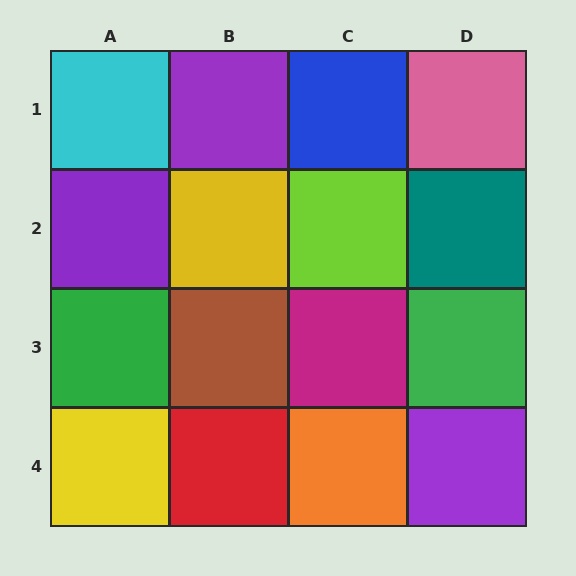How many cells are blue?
1 cell is blue.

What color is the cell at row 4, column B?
Red.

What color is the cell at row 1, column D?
Pink.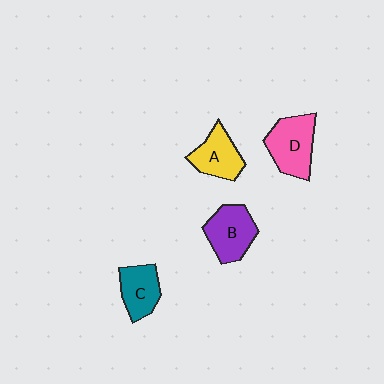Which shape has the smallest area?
Shape C (teal).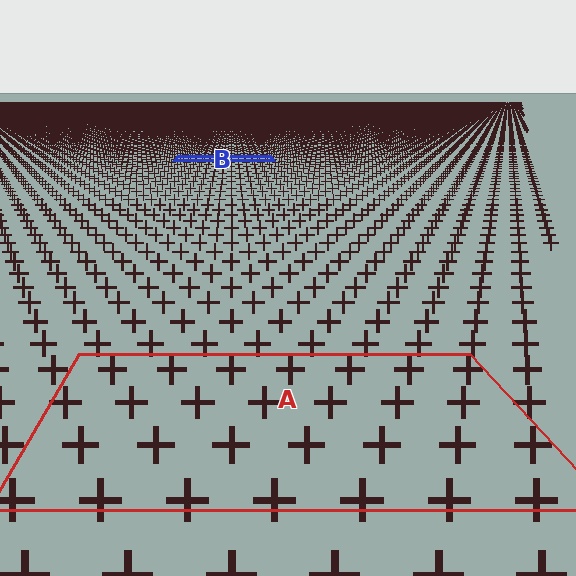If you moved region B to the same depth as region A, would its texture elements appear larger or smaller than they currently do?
They would appear larger. At a closer depth, the same texture elements are projected at a bigger on-screen size.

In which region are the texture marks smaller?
The texture marks are smaller in region B, because it is farther away.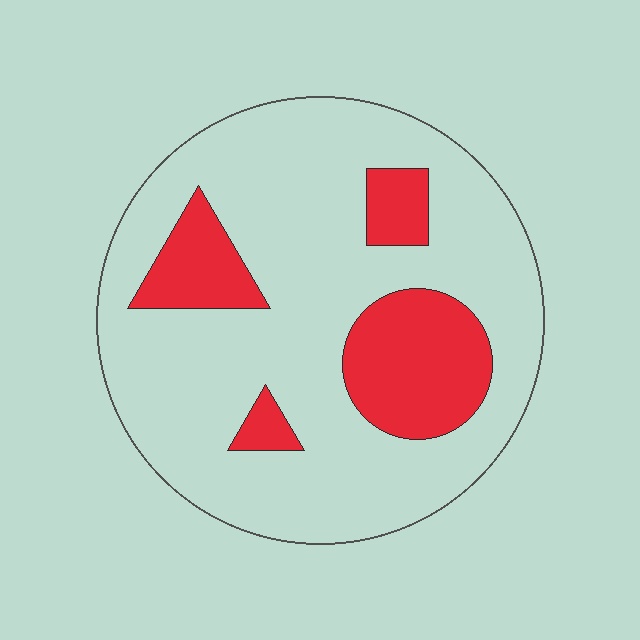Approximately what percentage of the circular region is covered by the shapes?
Approximately 20%.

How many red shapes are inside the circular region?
4.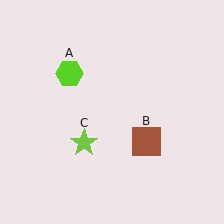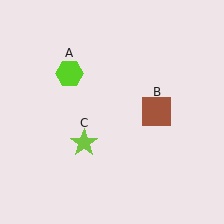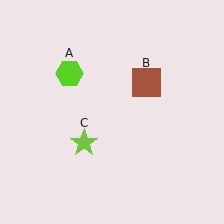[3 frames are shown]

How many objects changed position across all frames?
1 object changed position: brown square (object B).